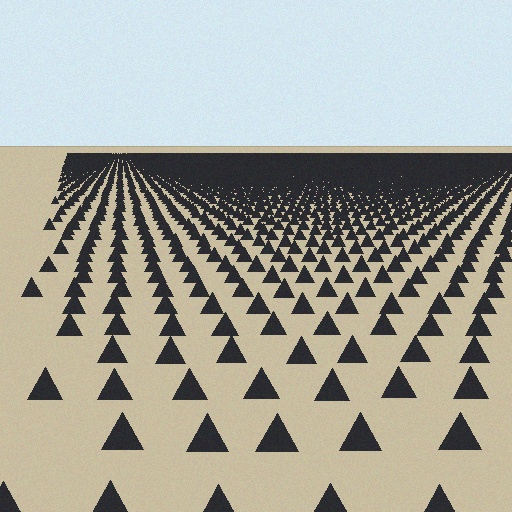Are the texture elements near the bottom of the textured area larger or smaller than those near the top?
Larger. Near the bottom, elements are closer to the viewer and appear at a bigger on-screen size.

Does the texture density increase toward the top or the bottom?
Density increases toward the top.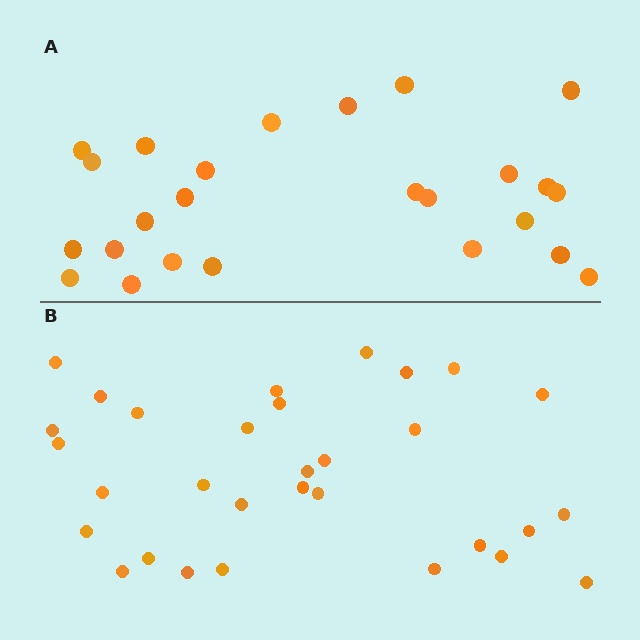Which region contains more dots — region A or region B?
Region B (the bottom region) has more dots.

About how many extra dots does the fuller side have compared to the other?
Region B has about 6 more dots than region A.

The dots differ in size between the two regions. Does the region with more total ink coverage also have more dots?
No. Region A has more total ink coverage because its dots are larger, but region B actually contains more individual dots. Total area can be misleading — the number of items is what matters here.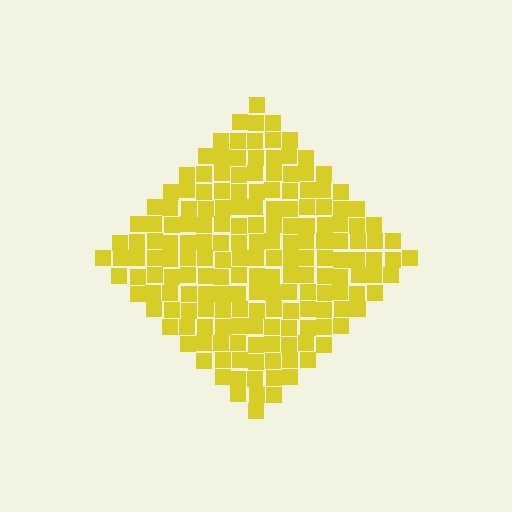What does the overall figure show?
The overall figure shows a diamond.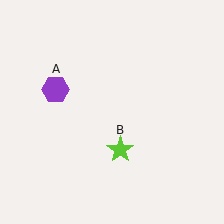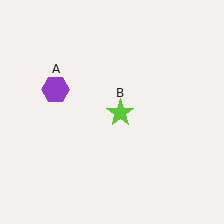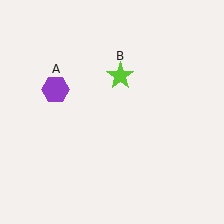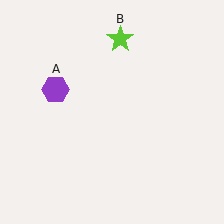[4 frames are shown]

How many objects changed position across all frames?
1 object changed position: lime star (object B).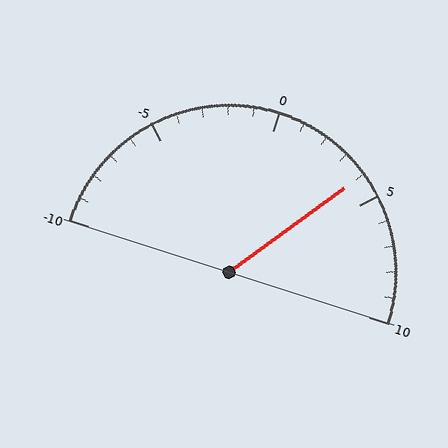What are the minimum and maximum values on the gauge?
The gauge ranges from -10 to 10.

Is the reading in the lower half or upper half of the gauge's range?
The reading is in the upper half of the range (-10 to 10).